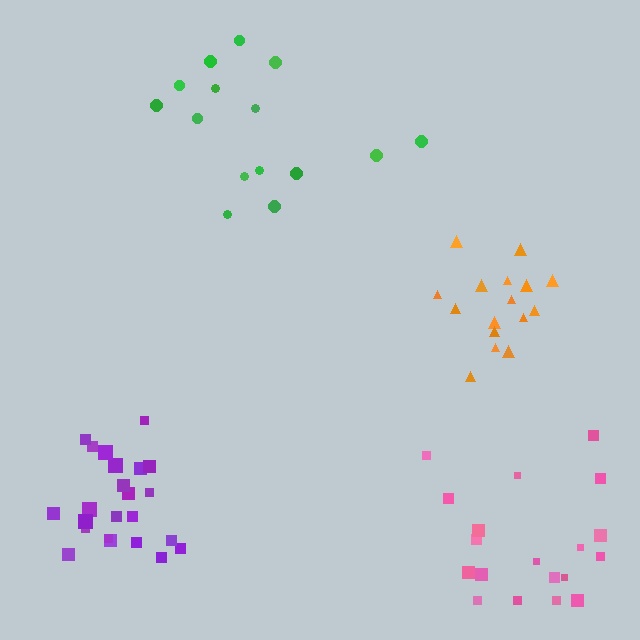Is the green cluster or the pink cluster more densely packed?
Pink.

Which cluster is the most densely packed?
Purple.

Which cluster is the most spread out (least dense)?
Green.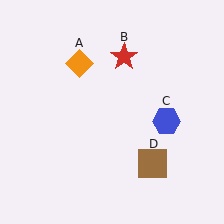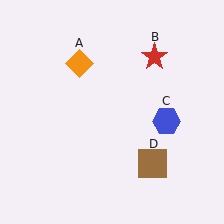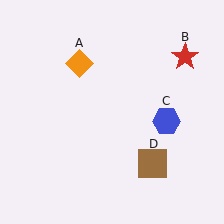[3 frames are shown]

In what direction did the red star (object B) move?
The red star (object B) moved right.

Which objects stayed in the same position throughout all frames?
Orange diamond (object A) and blue hexagon (object C) and brown square (object D) remained stationary.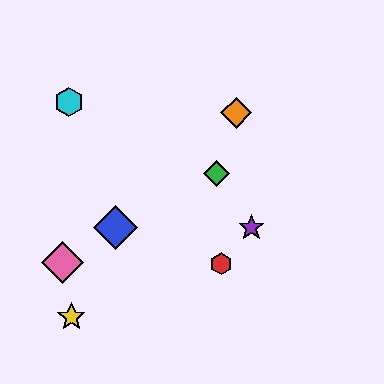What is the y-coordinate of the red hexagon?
The red hexagon is at y≈264.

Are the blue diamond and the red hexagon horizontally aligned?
No, the blue diamond is at y≈228 and the red hexagon is at y≈264.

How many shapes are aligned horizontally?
2 shapes (the blue diamond, the purple star) are aligned horizontally.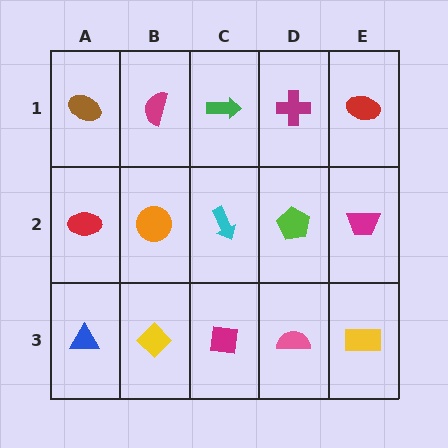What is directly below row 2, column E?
A yellow rectangle.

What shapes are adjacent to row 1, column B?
An orange circle (row 2, column B), a brown ellipse (row 1, column A), a green arrow (row 1, column C).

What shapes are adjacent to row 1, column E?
A magenta trapezoid (row 2, column E), a magenta cross (row 1, column D).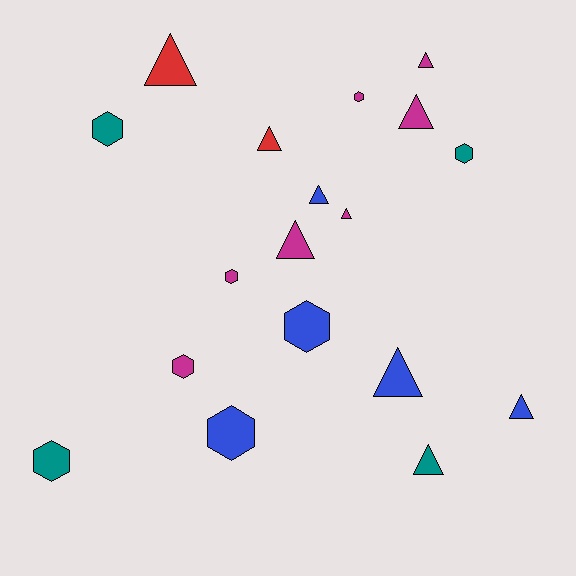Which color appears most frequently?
Magenta, with 7 objects.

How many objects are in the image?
There are 18 objects.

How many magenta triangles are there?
There are 4 magenta triangles.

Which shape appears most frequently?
Triangle, with 10 objects.